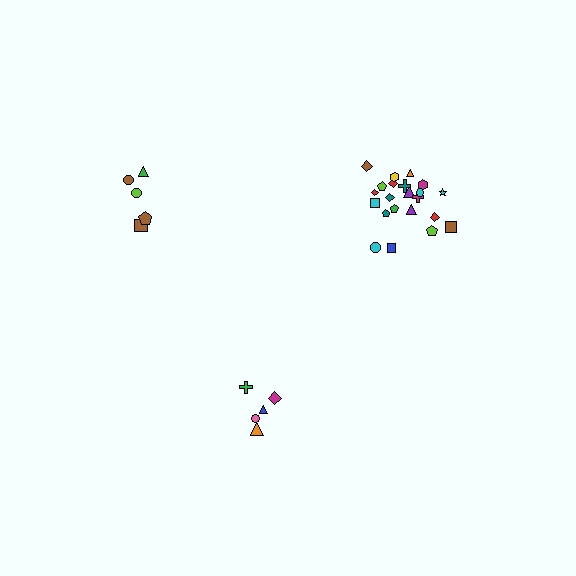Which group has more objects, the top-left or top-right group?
The top-right group.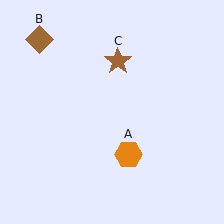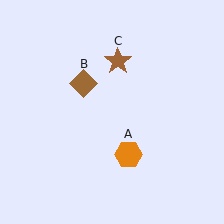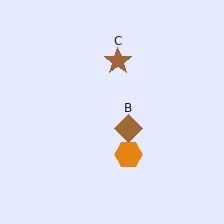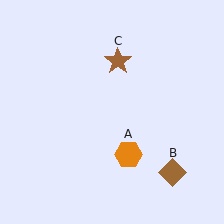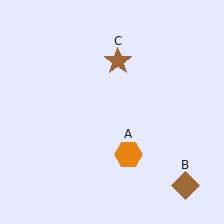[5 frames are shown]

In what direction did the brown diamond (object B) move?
The brown diamond (object B) moved down and to the right.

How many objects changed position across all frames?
1 object changed position: brown diamond (object B).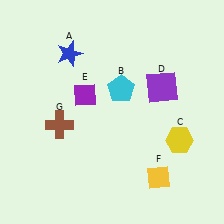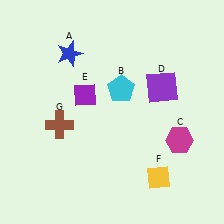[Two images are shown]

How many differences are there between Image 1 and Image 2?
There is 1 difference between the two images.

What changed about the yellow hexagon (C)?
In Image 1, C is yellow. In Image 2, it changed to magenta.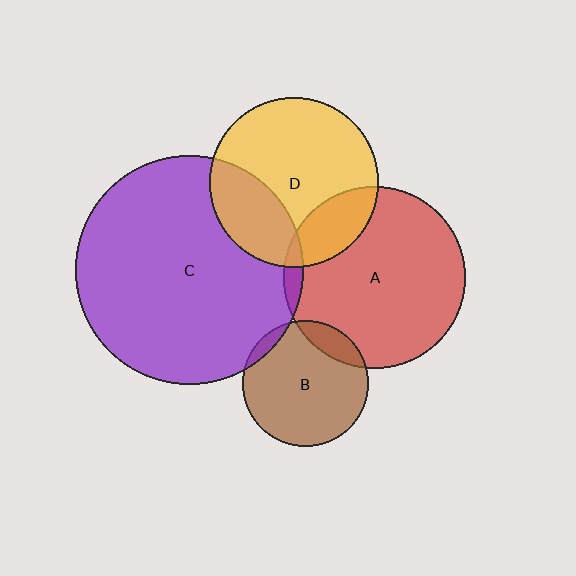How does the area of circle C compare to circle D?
Approximately 1.8 times.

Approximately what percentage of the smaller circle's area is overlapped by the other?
Approximately 5%.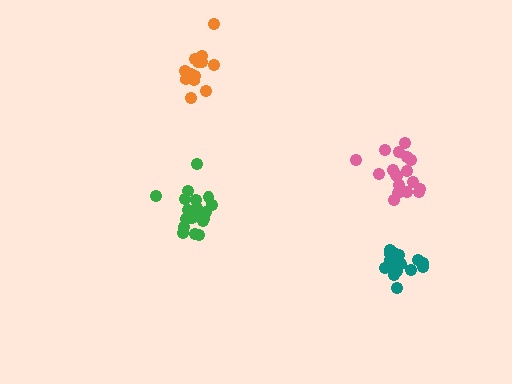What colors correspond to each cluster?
The clusters are colored: green, pink, orange, teal.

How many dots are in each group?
Group 1: 19 dots, Group 2: 18 dots, Group 3: 13 dots, Group 4: 18 dots (68 total).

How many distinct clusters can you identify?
There are 4 distinct clusters.